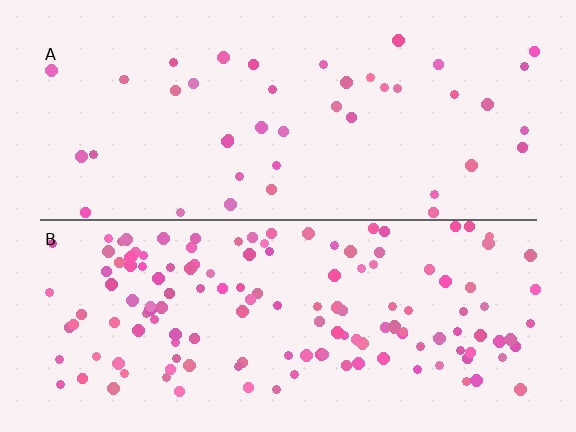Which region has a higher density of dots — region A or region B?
B (the bottom).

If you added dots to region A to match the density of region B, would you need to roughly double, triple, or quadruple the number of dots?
Approximately triple.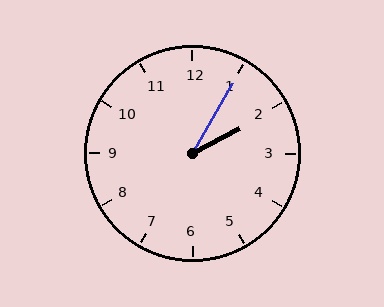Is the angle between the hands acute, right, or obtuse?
It is acute.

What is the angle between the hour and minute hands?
Approximately 32 degrees.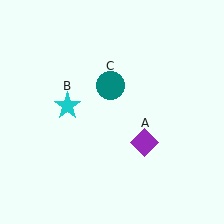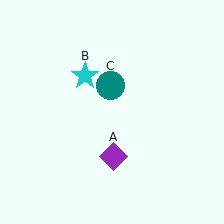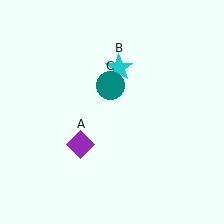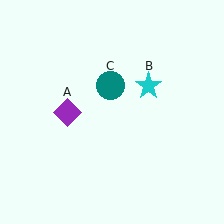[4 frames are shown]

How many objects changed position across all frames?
2 objects changed position: purple diamond (object A), cyan star (object B).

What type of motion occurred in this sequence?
The purple diamond (object A), cyan star (object B) rotated clockwise around the center of the scene.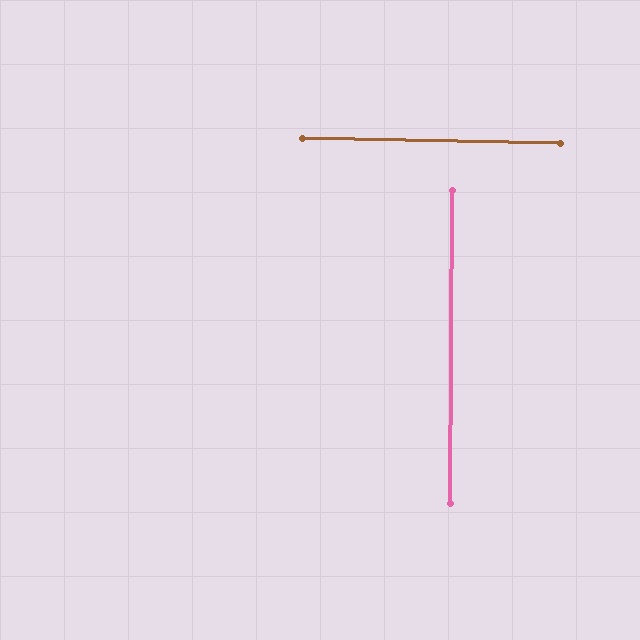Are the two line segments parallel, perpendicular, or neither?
Perpendicular — they meet at approximately 89°.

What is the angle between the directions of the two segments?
Approximately 89 degrees.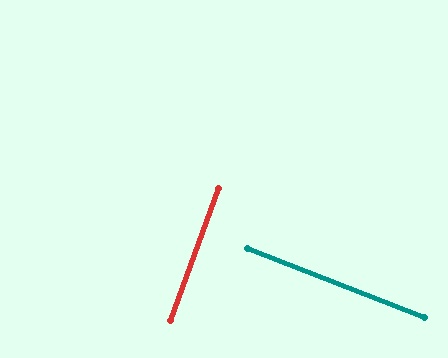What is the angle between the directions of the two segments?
Approximately 88 degrees.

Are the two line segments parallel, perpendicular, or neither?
Perpendicular — they meet at approximately 88°.